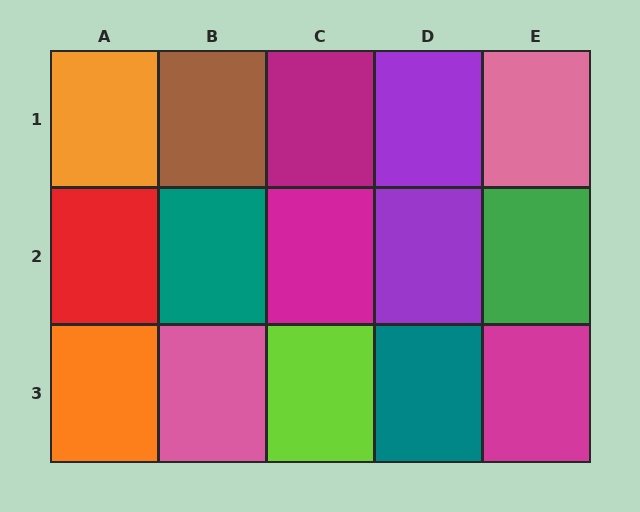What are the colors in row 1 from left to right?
Orange, brown, magenta, purple, pink.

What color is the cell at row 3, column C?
Lime.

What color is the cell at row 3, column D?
Teal.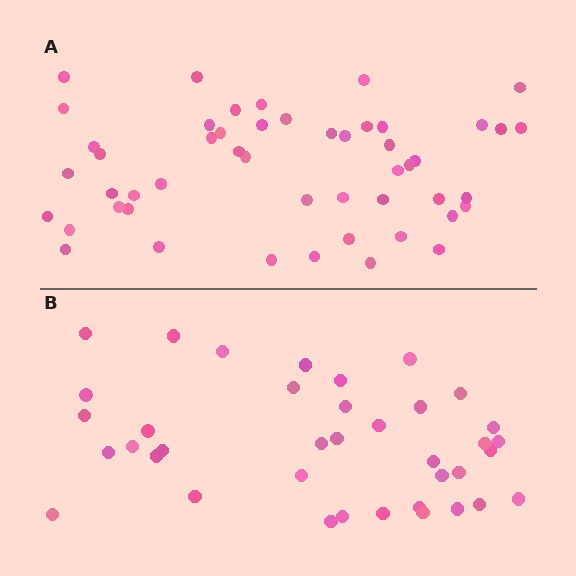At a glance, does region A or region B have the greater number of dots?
Region A (the top region) has more dots.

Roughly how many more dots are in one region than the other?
Region A has roughly 12 or so more dots than region B.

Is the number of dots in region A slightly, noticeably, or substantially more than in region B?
Region A has noticeably more, but not dramatically so. The ratio is roughly 1.3 to 1.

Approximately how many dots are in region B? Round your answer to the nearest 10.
About 40 dots. (The exact count is 38, which rounds to 40.)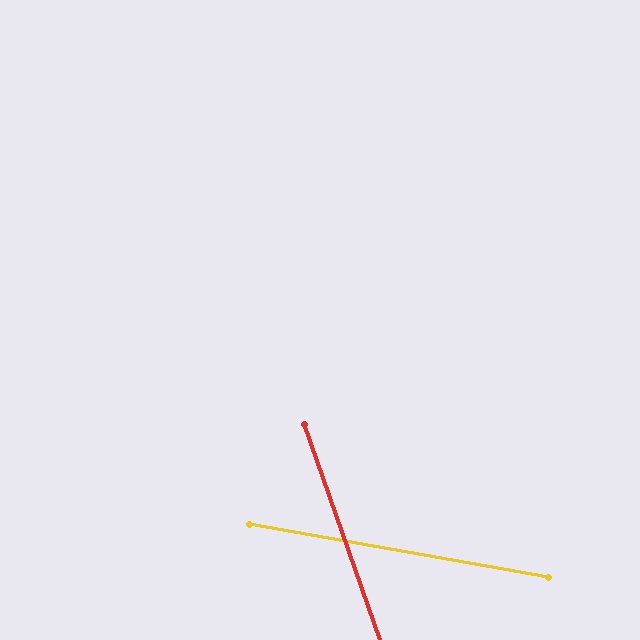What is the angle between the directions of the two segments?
Approximately 61 degrees.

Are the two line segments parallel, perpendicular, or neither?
Neither parallel nor perpendicular — they differ by about 61°.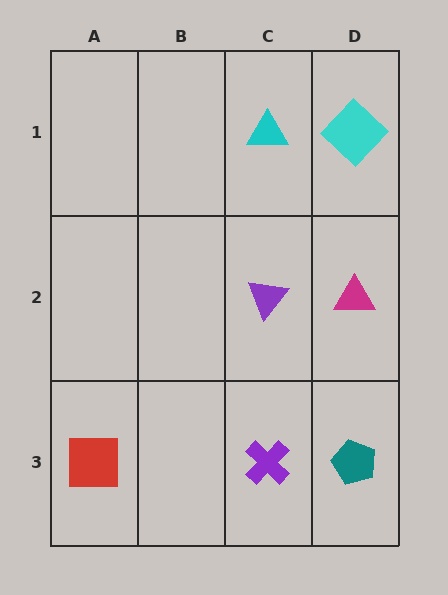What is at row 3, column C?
A purple cross.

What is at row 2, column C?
A purple triangle.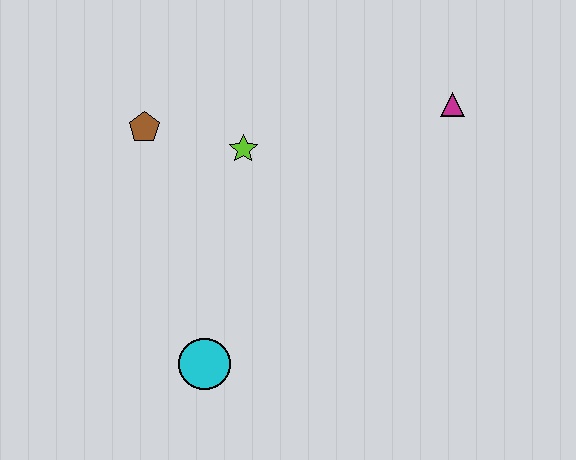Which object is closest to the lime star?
The brown pentagon is closest to the lime star.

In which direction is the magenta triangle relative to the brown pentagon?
The magenta triangle is to the right of the brown pentagon.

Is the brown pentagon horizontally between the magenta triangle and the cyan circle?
No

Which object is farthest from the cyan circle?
The magenta triangle is farthest from the cyan circle.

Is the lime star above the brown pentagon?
No